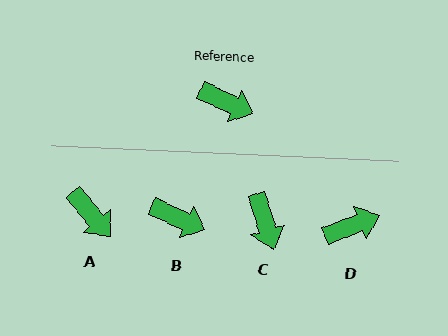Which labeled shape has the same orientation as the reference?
B.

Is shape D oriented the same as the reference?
No, it is off by about 45 degrees.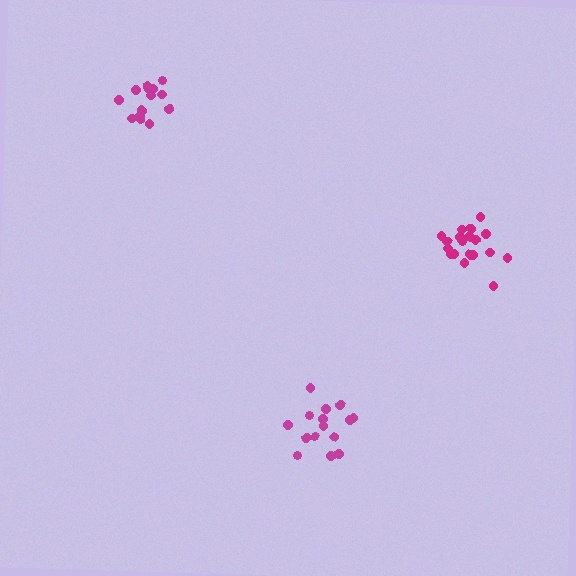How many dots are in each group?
Group 1: 19 dots, Group 2: 15 dots, Group 3: 14 dots (48 total).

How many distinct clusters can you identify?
There are 3 distinct clusters.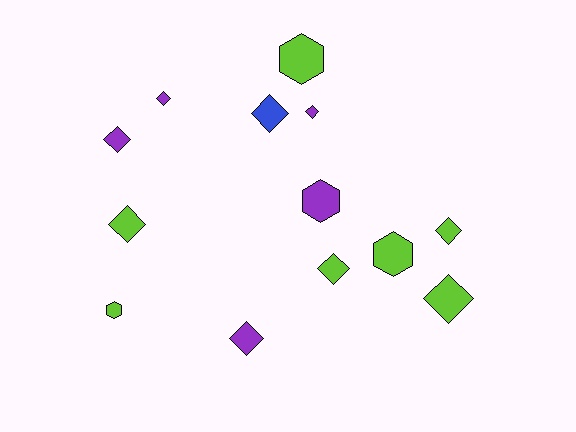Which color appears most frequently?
Lime, with 7 objects.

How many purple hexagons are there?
There is 1 purple hexagon.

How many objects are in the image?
There are 13 objects.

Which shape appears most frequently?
Diamond, with 9 objects.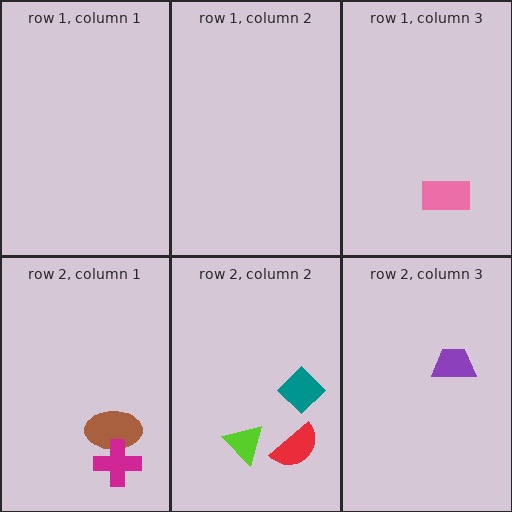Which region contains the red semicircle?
The row 2, column 2 region.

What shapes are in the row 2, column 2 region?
The red semicircle, the teal diamond, the lime triangle.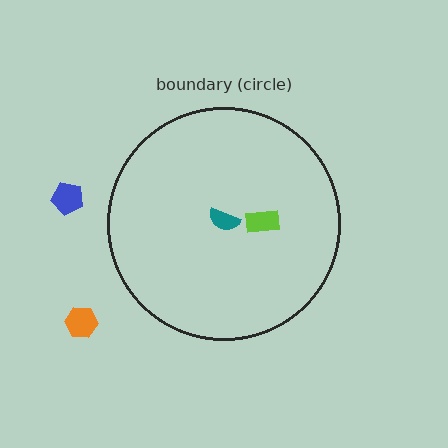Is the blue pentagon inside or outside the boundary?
Outside.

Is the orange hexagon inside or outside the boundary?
Outside.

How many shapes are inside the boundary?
2 inside, 2 outside.